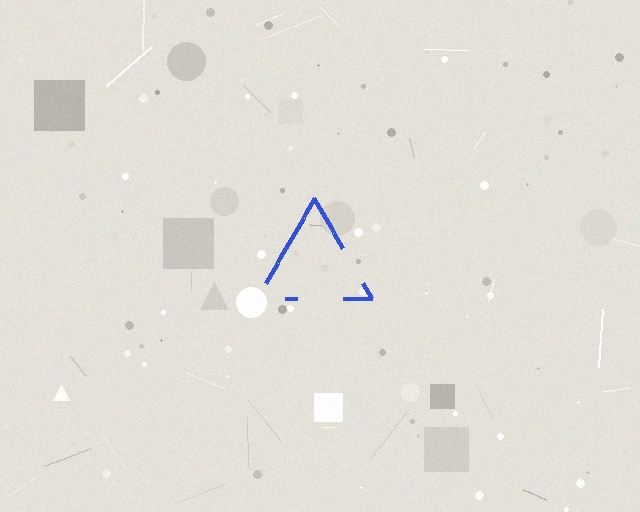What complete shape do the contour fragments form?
The contour fragments form a triangle.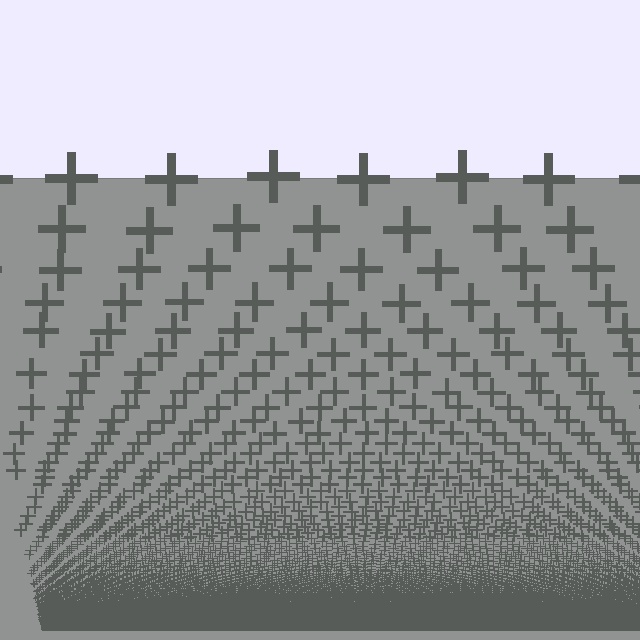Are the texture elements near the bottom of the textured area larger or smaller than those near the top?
Smaller. The gradient is inverted — elements near the bottom are smaller and denser.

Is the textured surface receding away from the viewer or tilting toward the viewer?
The surface appears to tilt toward the viewer. Texture elements get larger and sparser toward the top.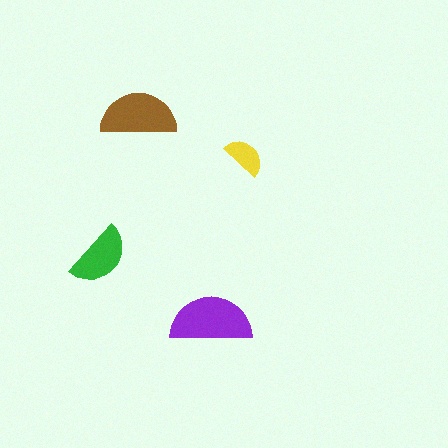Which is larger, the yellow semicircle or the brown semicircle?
The brown one.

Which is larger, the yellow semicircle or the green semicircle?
The green one.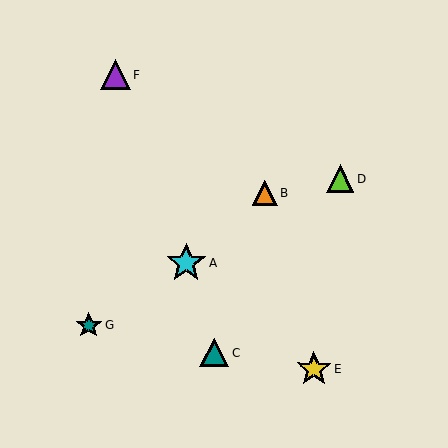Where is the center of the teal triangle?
The center of the teal triangle is at (214, 352).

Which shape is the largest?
The cyan star (labeled A) is the largest.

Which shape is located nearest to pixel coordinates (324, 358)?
The yellow star (labeled E) at (314, 369) is nearest to that location.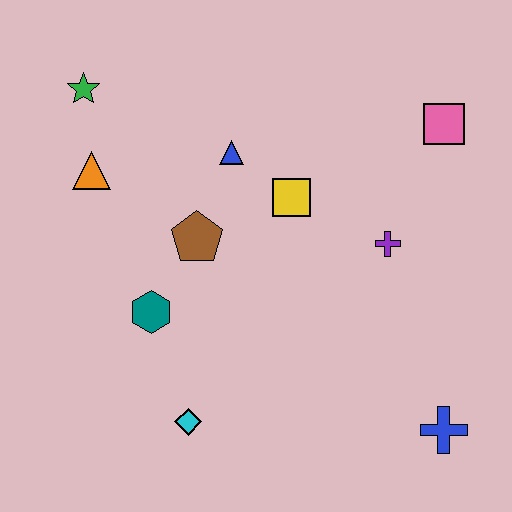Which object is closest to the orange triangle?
The green star is closest to the orange triangle.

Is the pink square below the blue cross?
No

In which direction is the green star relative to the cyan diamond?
The green star is above the cyan diamond.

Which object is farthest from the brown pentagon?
The blue cross is farthest from the brown pentagon.